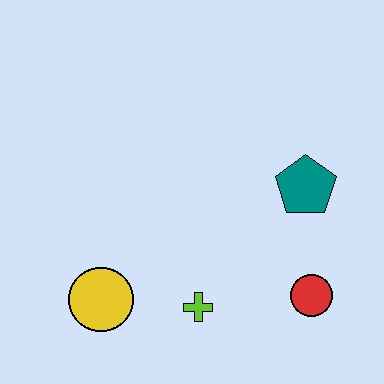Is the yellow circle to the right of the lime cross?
No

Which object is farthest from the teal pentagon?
The yellow circle is farthest from the teal pentagon.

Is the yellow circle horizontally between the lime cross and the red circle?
No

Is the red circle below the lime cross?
No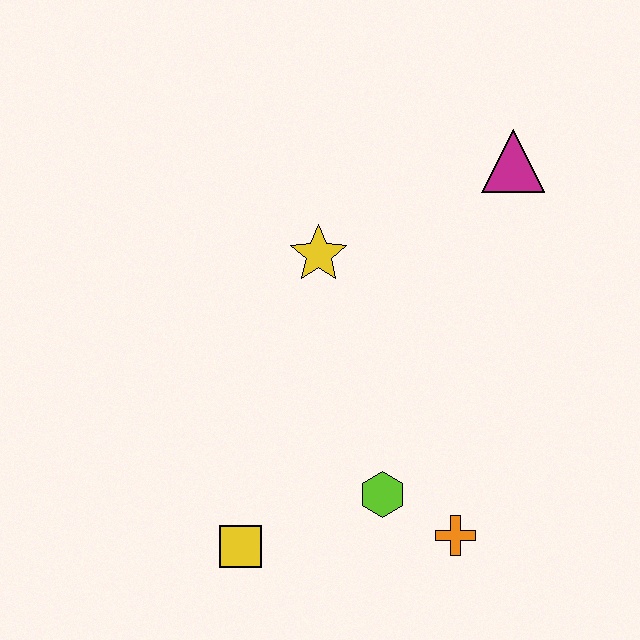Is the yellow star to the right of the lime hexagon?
No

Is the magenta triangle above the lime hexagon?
Yes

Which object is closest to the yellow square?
The lime hexagon is closest to the yellow square.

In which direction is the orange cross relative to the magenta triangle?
The orange cross is below the magenta triangle.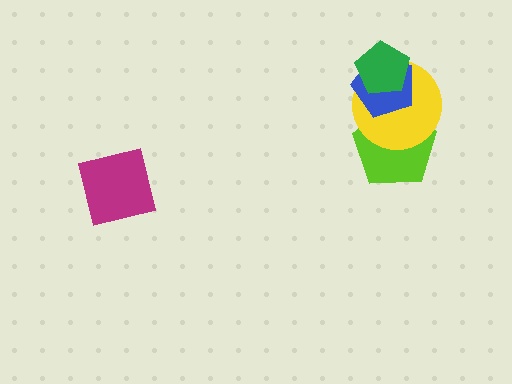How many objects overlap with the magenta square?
0 objects overlap with the magenta square.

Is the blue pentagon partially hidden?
Yes, it is partially covered by another shape.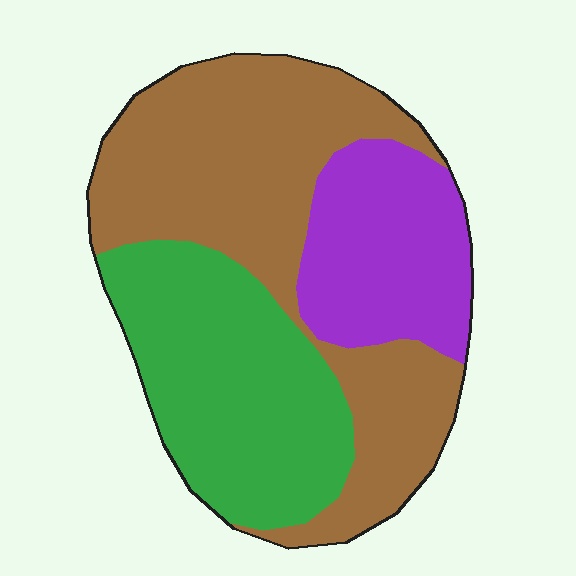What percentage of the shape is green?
Green takes up about one third (1/3) of the shape.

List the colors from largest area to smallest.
From largest to smallest: brown, green, purple.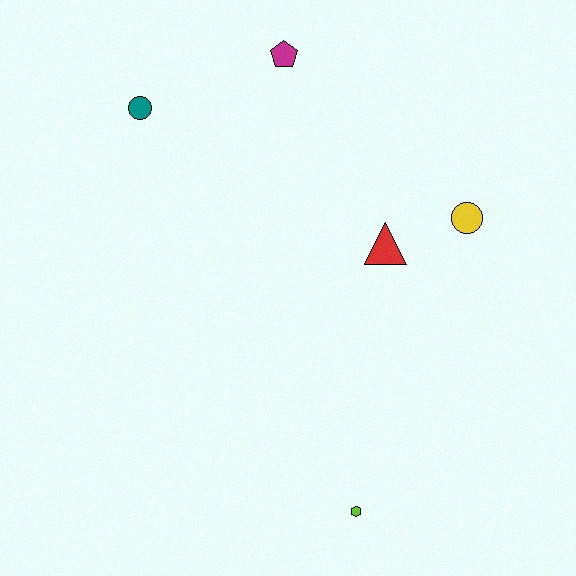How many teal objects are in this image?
There is 1 teal object.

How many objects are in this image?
There are 5 objects.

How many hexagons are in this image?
There is 1 hexagon.